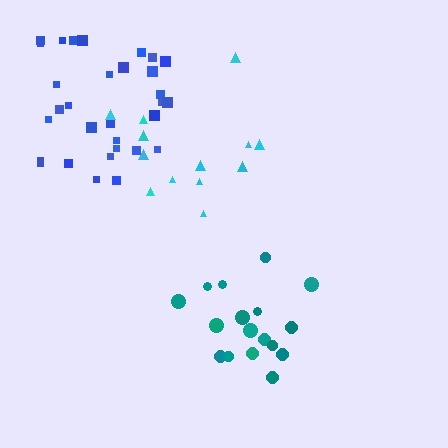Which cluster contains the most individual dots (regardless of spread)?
Blue (31).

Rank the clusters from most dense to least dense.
teal, blue, cyan.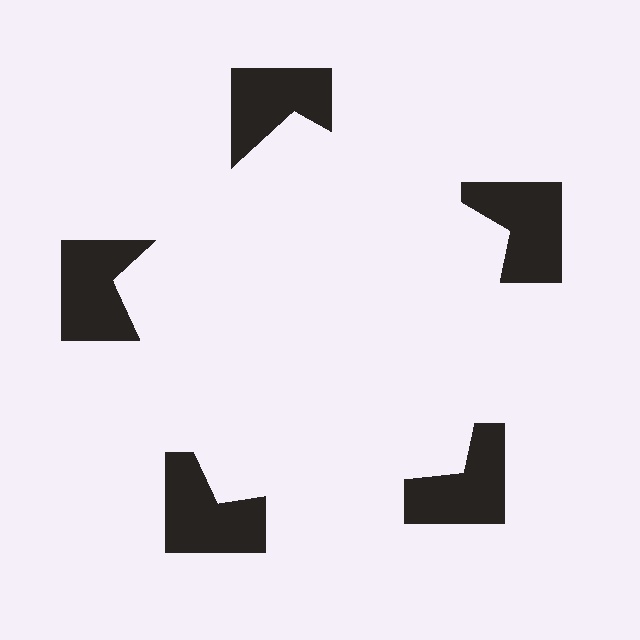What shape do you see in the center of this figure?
An illusory pentagon — its edges are inferred from the aligned wedge cuts in the notched squares, not physically drawn.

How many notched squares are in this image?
There are 5 — one at each vertex of the illusory pentagon.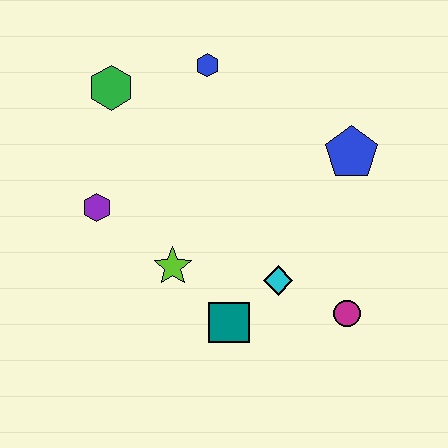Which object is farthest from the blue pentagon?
The purple hexagon is farthest from the blue pentagon.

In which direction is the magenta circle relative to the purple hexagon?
The magenta circle is to the right of the purple hexagon.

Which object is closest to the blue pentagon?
The cyan diamond is closest to the blue pentagon.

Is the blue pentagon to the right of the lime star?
Yes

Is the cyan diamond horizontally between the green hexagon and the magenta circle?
Yes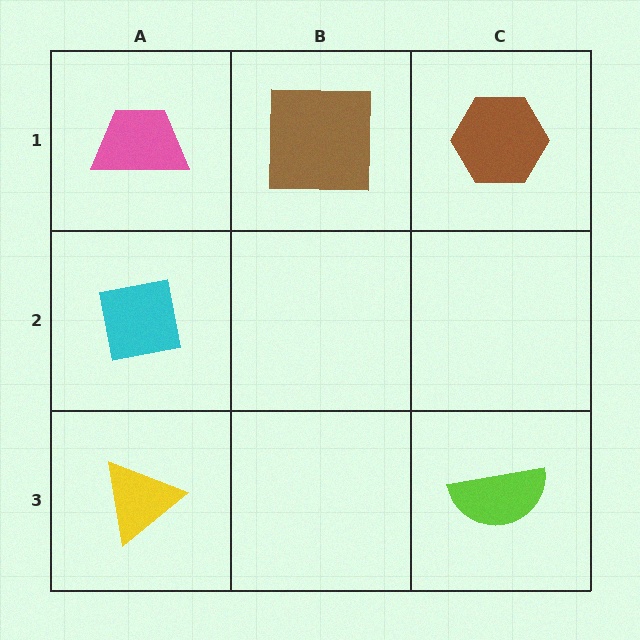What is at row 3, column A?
A yellow triangle.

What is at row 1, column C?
A brown hexagon.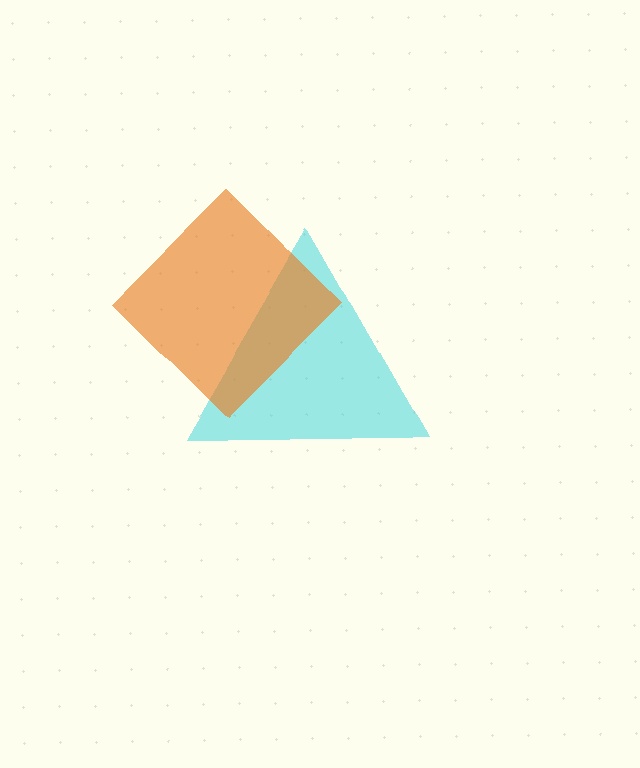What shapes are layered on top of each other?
The layered shapes are: a cyan triangle, an orange diamond.